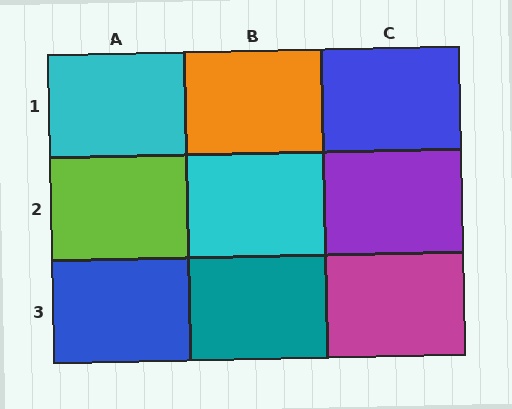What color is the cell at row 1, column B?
Orange.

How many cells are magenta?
1 cell is magenta.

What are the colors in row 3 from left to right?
Blue, teal, magenta.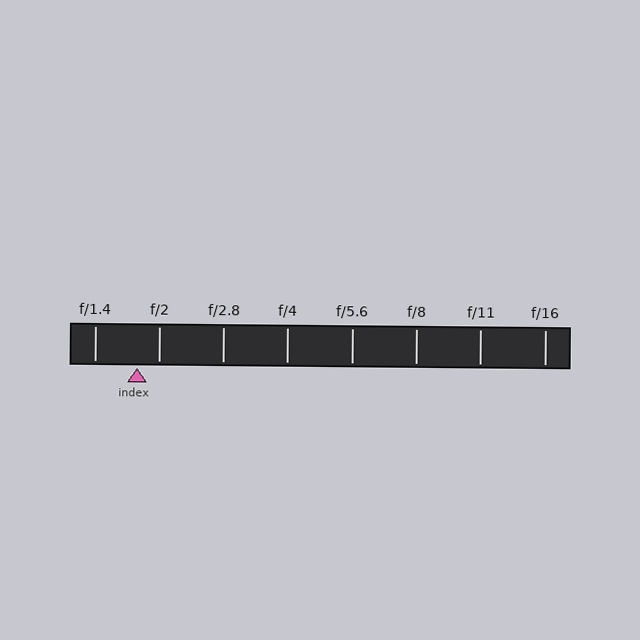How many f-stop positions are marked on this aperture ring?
There are 8 f-stop positions marked.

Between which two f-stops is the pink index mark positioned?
The index mark is between f/1.4 and f/2.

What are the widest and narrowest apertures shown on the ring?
The widest aperture shown is f/1.4 and the narrowest is f/16.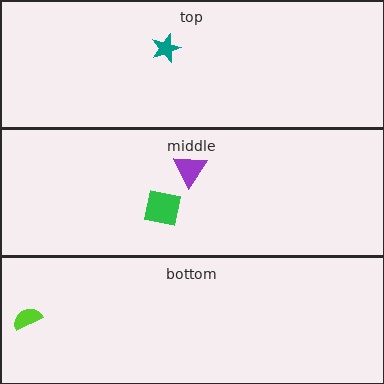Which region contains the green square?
The middle region.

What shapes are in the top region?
The teal star.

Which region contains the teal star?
The top region.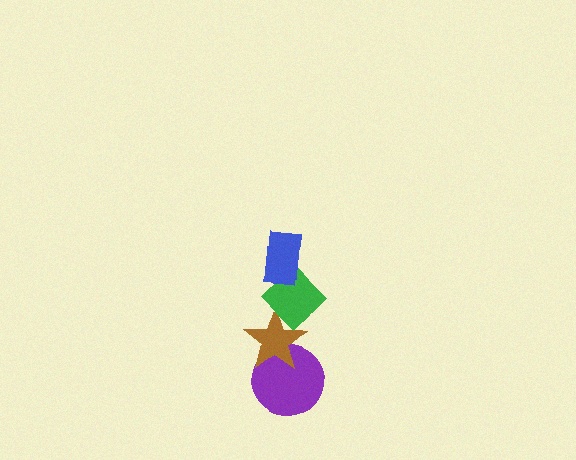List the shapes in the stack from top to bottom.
From top to bottom: the blue rectangle, the green diamond, the brown star, the purple circle.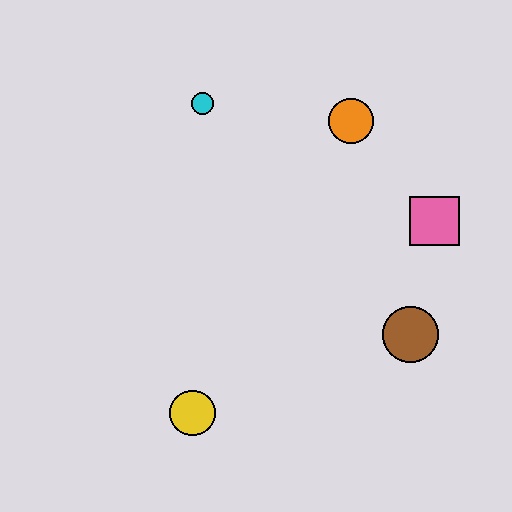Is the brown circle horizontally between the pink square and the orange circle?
Yes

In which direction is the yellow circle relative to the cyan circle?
The yellow circle is below the cyan circle.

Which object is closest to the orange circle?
The pink square is closest to the orange circle.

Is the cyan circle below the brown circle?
No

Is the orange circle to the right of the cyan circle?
Yes